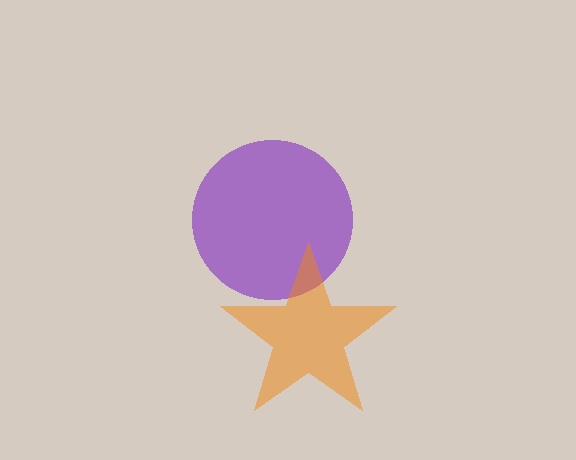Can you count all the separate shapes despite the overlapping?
Yes, there are 2 separate shapes.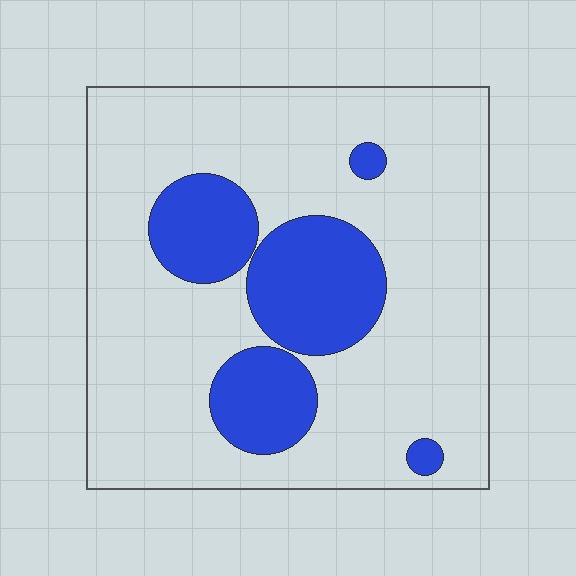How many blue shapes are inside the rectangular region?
5.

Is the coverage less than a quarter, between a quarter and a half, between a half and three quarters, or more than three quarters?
Less than a quarter.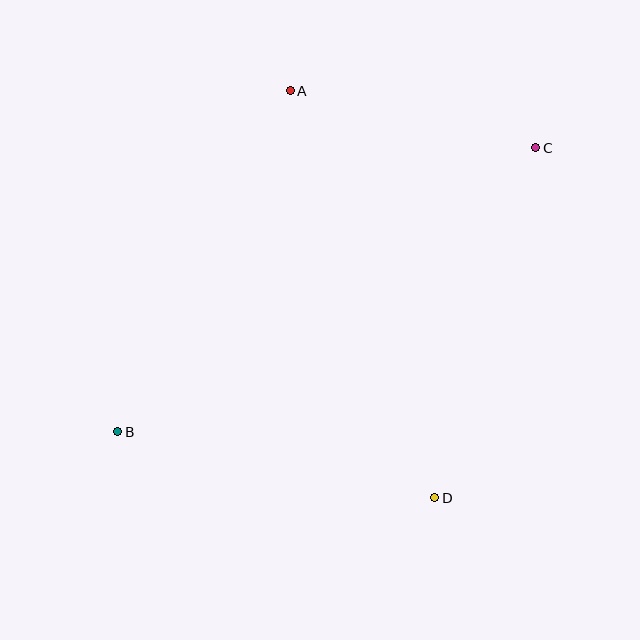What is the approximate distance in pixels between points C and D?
The distance between C and D is approximately 364 pixels.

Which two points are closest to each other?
Points A and C are closest to each other.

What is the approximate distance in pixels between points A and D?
The distance between A and D is approximately 432 pixels.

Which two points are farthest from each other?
Points B and C are farthest from each other.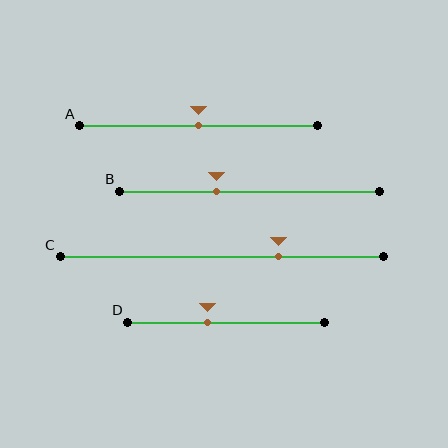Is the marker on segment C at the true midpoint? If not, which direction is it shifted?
No, the marker on segment C is shifted to the right by about 18% of the segment length.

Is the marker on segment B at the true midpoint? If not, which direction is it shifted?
No, the marker on segment B is shifted to the left by about 13% of the segment length.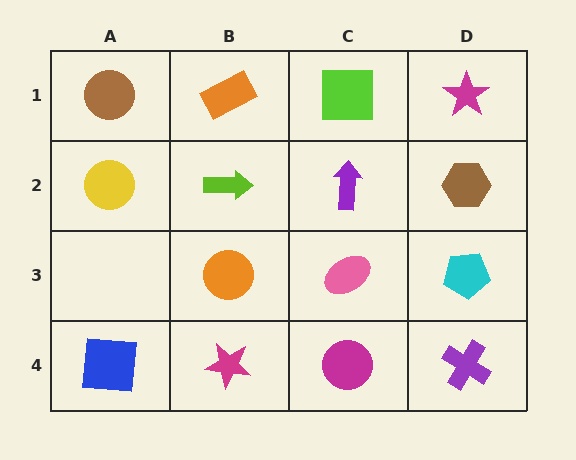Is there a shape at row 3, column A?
No, that cell is empty.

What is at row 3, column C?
A pink ellipse.